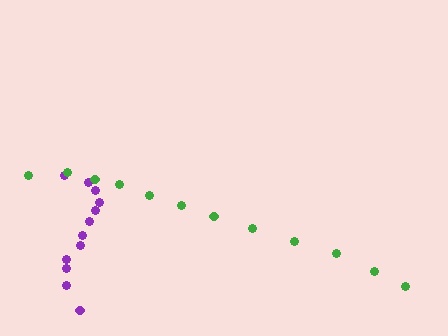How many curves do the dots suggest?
There are 2 distinct paths.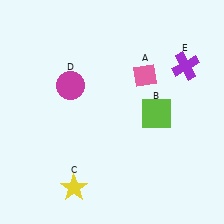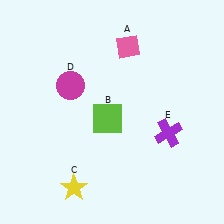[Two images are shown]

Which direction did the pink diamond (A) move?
The pink diamond (A) moved up.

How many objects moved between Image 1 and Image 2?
3 objects moved between the two images.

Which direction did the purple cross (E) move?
The purple cross (E) moved down.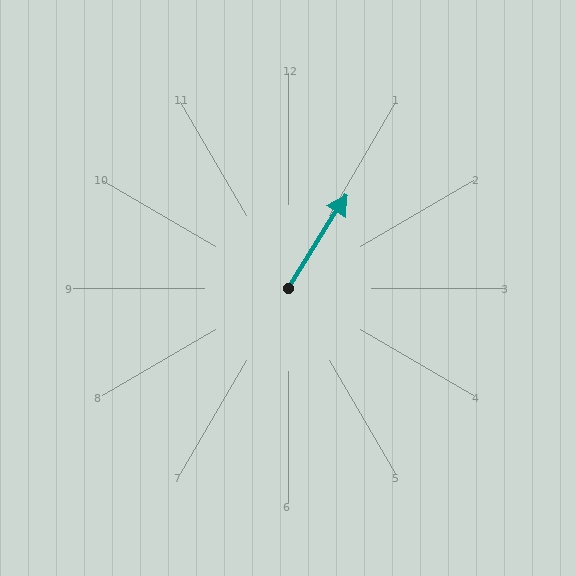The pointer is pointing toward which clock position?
Roughly 1 o'clock.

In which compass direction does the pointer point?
Northeast.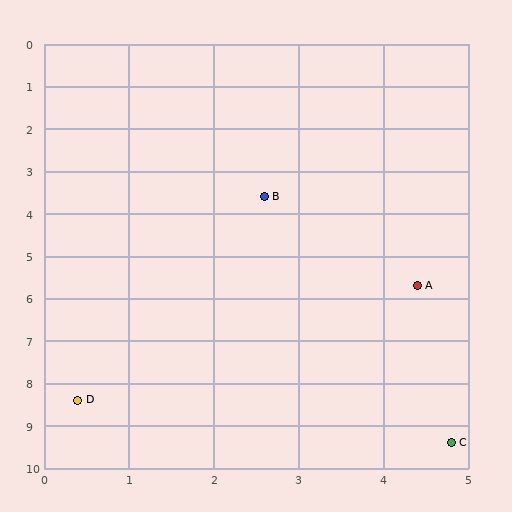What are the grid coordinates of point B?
Point B is at approximately (2.6, 3.6).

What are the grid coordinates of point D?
Point D is at approximately (0.4, 8.4).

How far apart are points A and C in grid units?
Points A and C are about 3.7 grid units apart.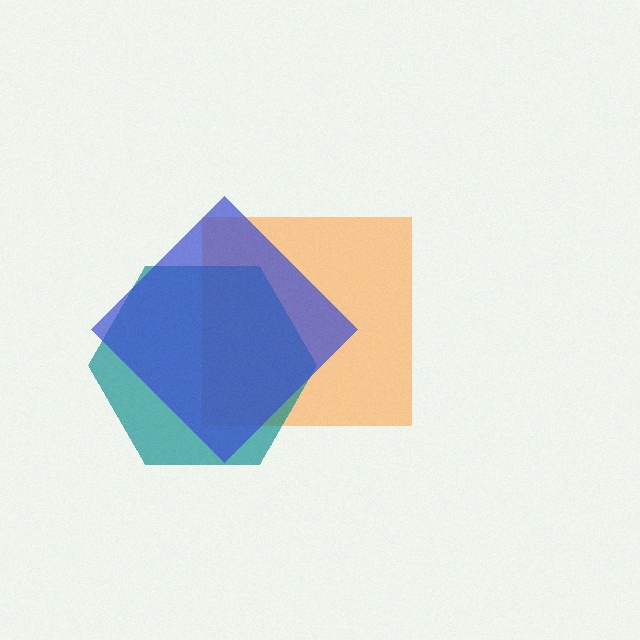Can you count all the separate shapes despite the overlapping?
Yes, there are 3 separate shapes.